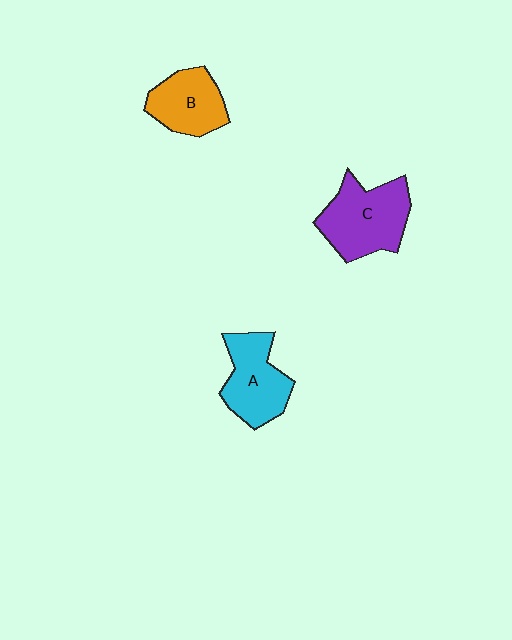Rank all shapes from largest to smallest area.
From largest to smallest: C (purple), A (cyan), B (orange).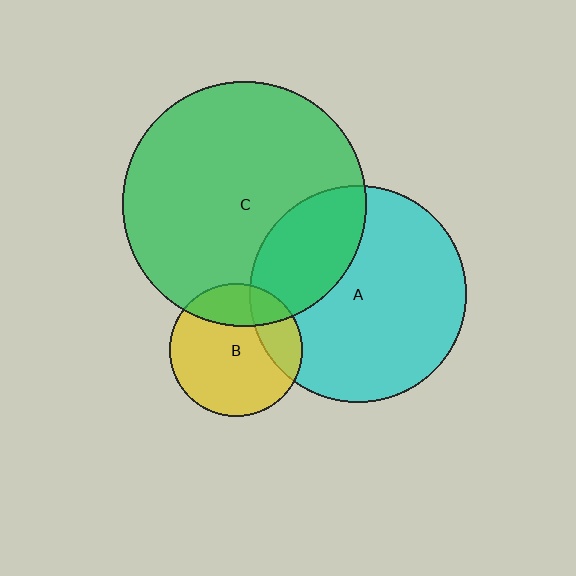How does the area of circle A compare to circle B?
Approximately 2.7 times.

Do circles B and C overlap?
Yes.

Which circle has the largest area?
Circle C (green).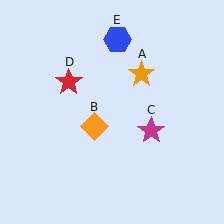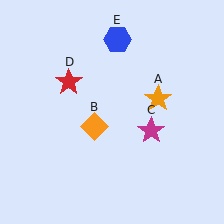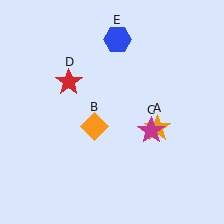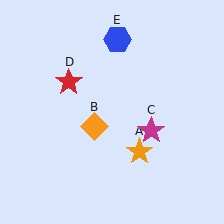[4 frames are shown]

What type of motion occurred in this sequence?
The orange star (object A) rotated clockwise around the center of the scene.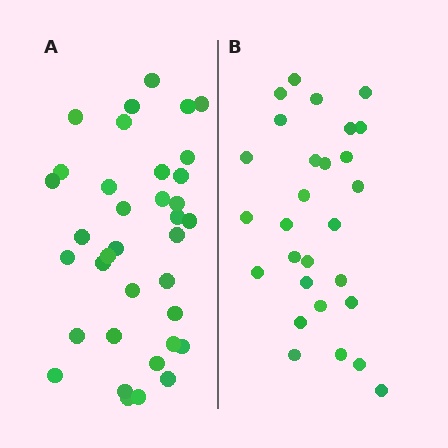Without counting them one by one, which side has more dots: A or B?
Region A (the left region) has more dots.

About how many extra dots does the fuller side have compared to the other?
Region A has roughly 8 or so more dots than region B.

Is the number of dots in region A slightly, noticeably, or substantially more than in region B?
Region A has noticeably more, but not dramatically so. The ratio is roughly 1.3 to 1.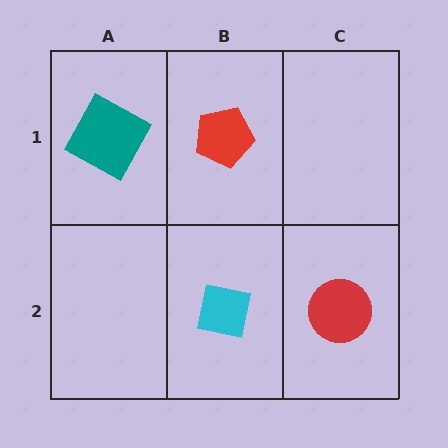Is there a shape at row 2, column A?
No, that cell is empty.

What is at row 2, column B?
A cyan square.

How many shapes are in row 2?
2 shapes.